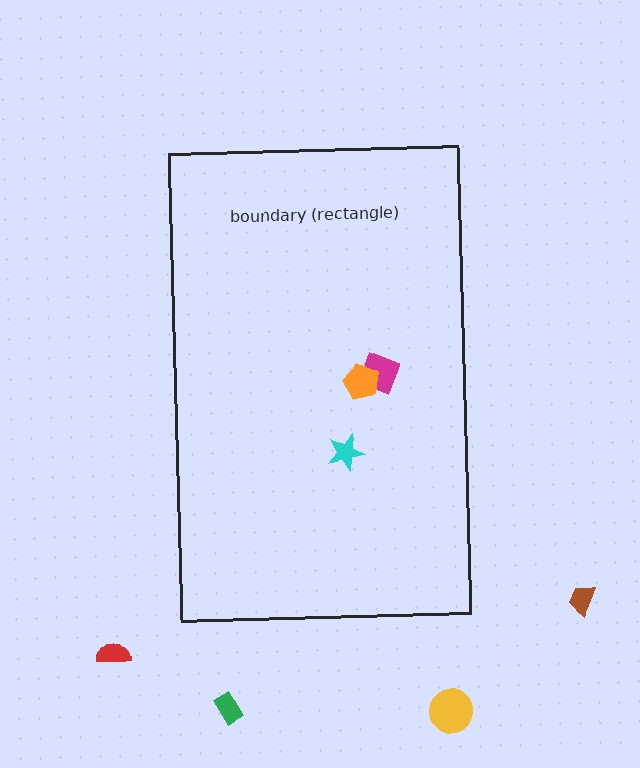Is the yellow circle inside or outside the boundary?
Outside.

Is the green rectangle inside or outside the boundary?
Outside.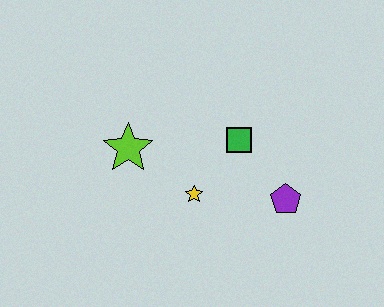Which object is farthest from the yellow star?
The purple pentagon is farthest from the yellow star.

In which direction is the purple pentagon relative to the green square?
The purple pentagon is below the green square.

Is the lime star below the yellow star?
No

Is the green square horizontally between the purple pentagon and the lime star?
Yes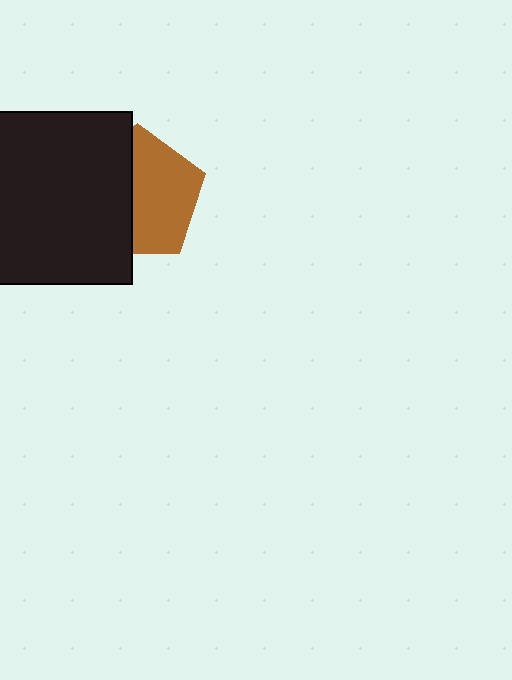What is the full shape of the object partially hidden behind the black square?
The partially hidden object is a brown pentagon.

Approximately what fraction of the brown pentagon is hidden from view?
Roughly 46% of the brown pentagon is hidden behind the black square.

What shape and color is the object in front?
The object in front is a black square.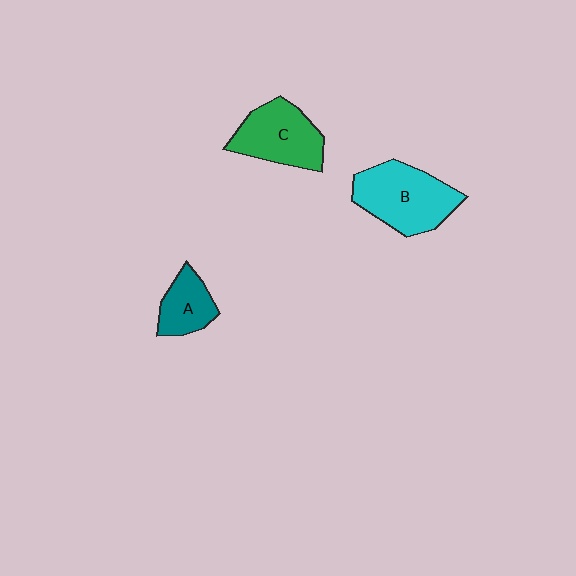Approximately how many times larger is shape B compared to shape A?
Approximately 1.9 times.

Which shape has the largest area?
Shape B (cyan).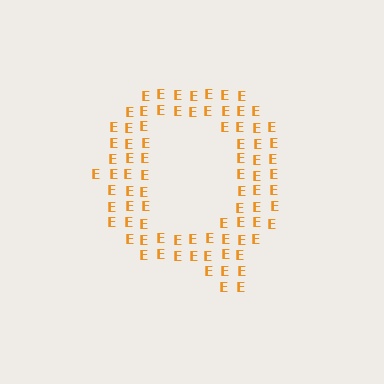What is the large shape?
The large shape is the letter Q.